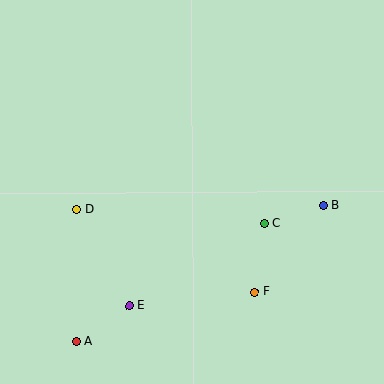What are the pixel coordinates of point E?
Point E is at (129, 306).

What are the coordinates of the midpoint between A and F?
The midpoint between A and F is at (166, 317).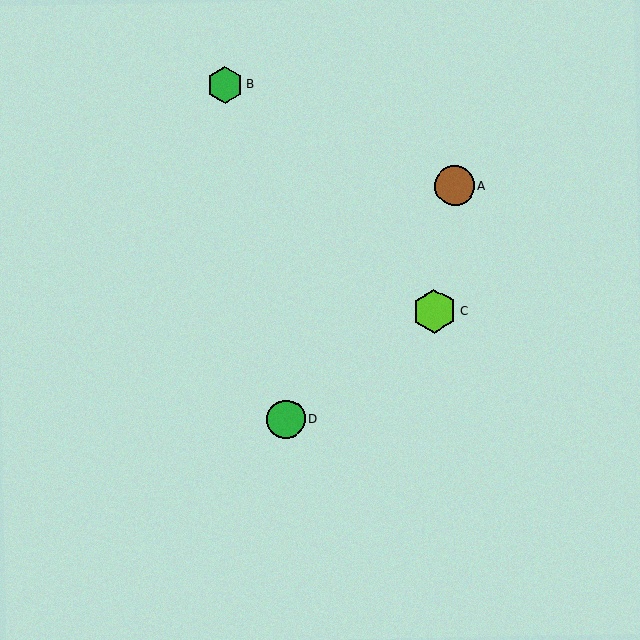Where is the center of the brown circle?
The center of the brown circle is at (454, 186).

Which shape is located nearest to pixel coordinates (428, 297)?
The lime hexagon (labeled C) at (434, 311) is nearest to that location.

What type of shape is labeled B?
Shape B is a green hexagon.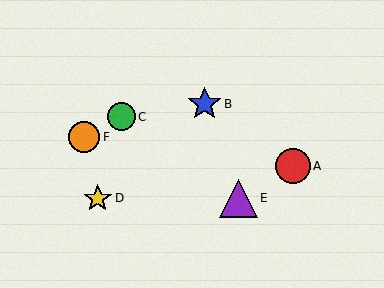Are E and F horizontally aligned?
No, E is at y≈198 and F is at y≈137.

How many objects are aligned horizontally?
2 objects (D, E) are aligned horizontally.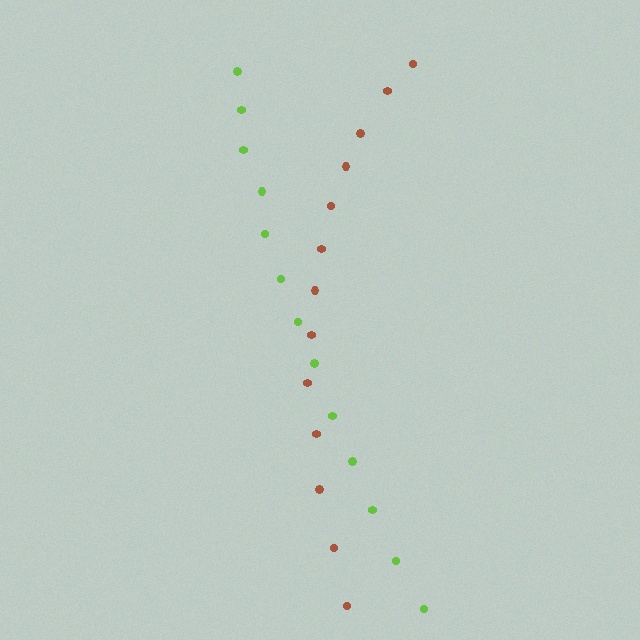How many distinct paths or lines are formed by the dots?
There are 2 distinct paths.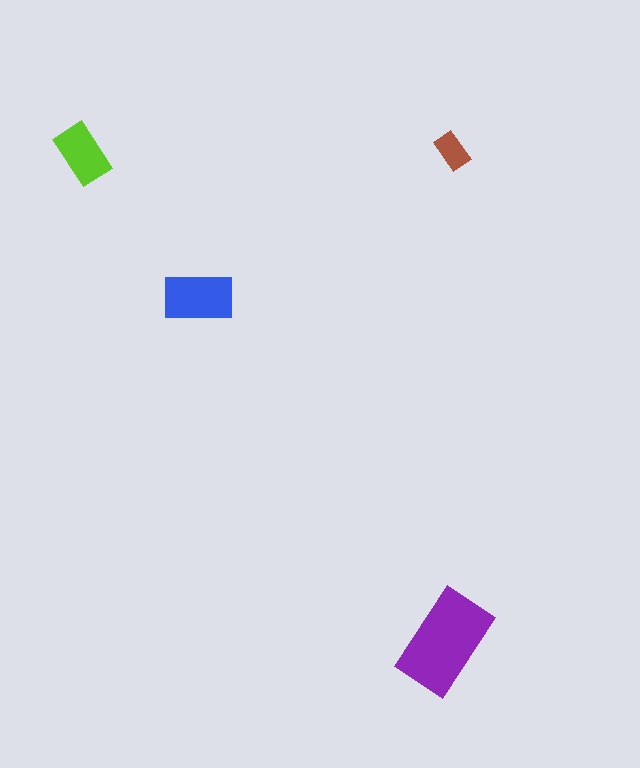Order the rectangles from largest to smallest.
the purple one, the blue one, the lime one, the brown one.